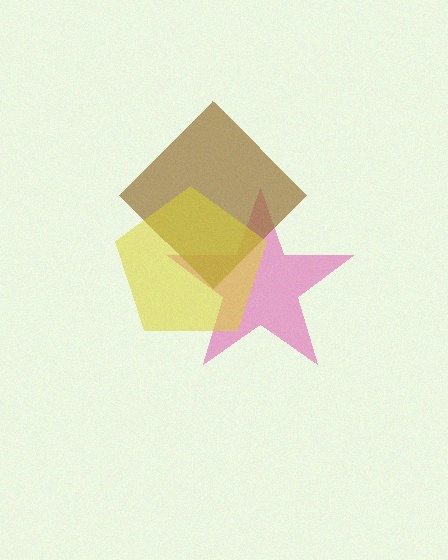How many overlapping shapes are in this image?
There are 3 overlapping shapes in the image.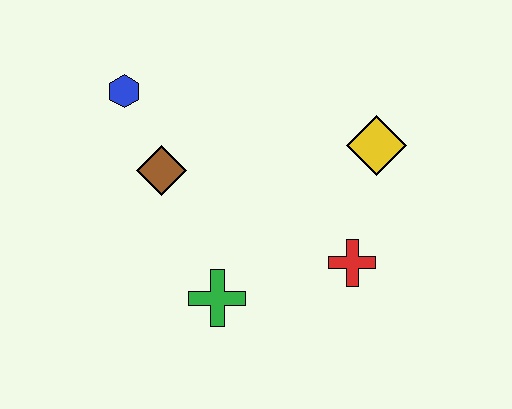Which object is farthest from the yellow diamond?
The blue hexagon is farthest from the yellow diamond.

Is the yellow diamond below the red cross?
No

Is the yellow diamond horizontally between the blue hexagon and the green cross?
No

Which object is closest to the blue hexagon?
The brown diamond is closest to the blue hexagon.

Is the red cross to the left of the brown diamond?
No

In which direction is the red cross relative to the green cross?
The red cross is to the right of the green cross.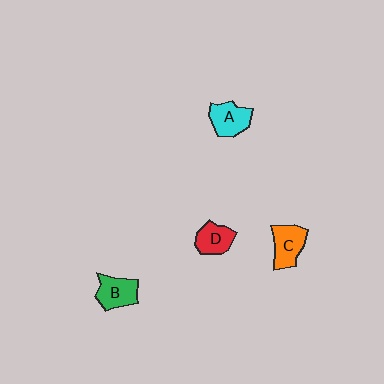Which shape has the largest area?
Shape C (orange).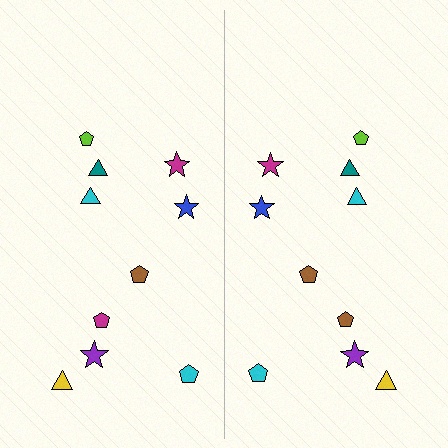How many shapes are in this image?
There are 20 shapes in this image.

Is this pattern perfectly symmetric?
No, the pattern is not perfectly symmetric. The brown pentagon on the right side breaks the symmetry — its mirror counterpart is magenta.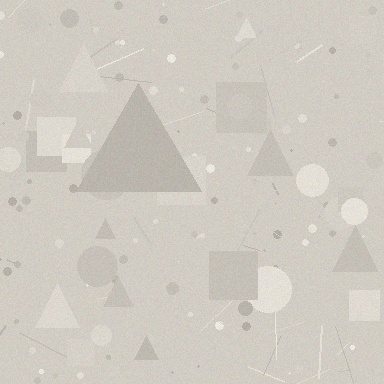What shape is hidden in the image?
A triangle is hidden in the image.